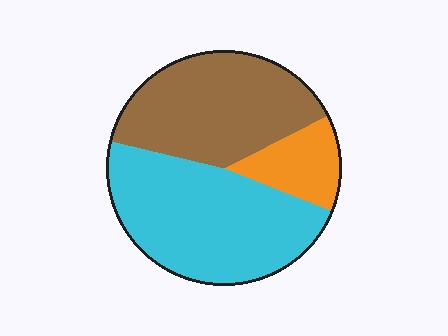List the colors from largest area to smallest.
From largest to smallest: cyan, brown, orange.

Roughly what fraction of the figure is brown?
Brown covers roughly 40% of the figure.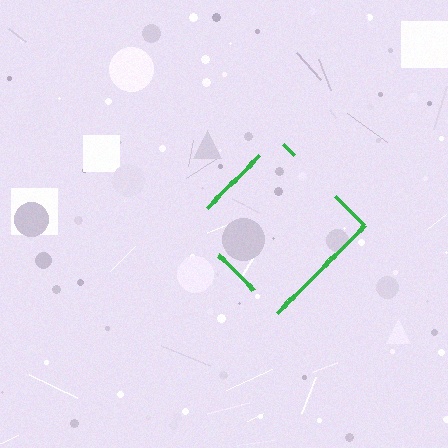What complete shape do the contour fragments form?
The contour fragments form a diamond.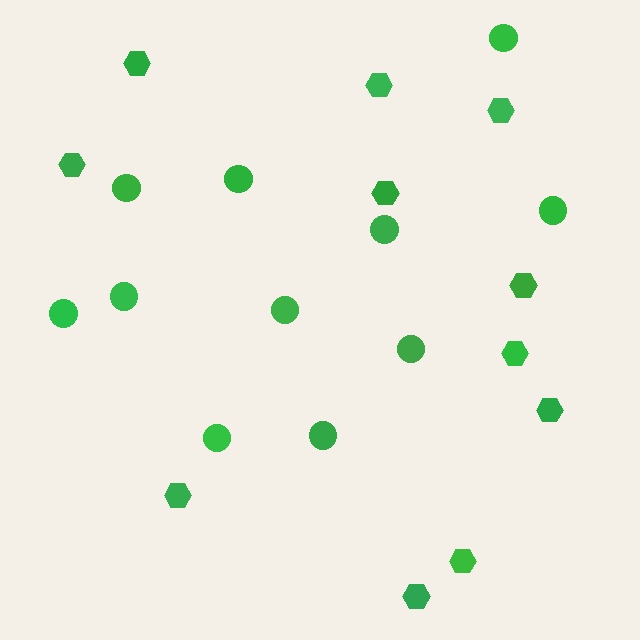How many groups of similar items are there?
There are 2 groups: one group of hexagons (11) and one group of circles (11).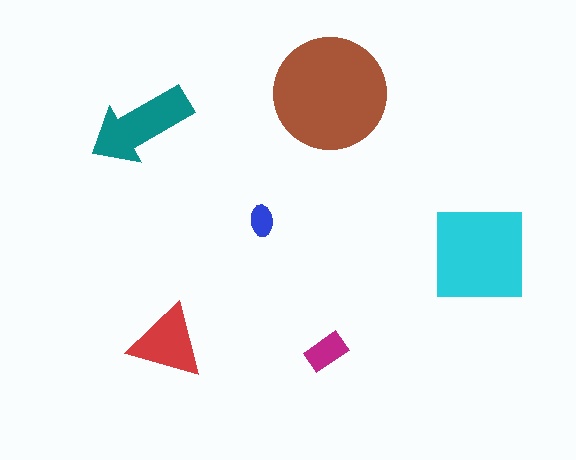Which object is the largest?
The brown circle.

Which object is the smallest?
The blue ellipse.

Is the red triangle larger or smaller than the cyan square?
Smaller.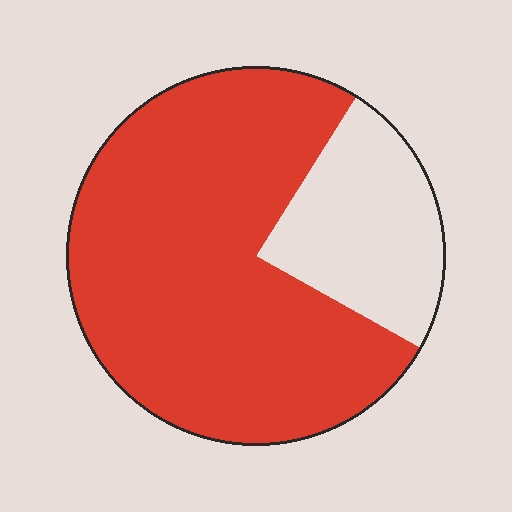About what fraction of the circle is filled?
About three quarters (3/4).